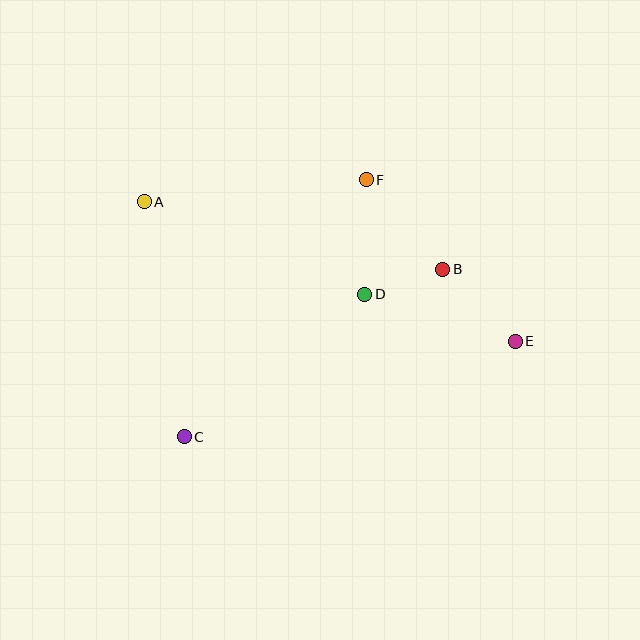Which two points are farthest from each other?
Points A and E are farthest from each other.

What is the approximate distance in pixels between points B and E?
The distance between B and E is approximately 102 pixels.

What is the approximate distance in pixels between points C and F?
The distance between C and F is approximately 315 pixels.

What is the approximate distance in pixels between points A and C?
The distance between A and C is approximately 238 pixels.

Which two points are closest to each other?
Points B and D are closest to each other.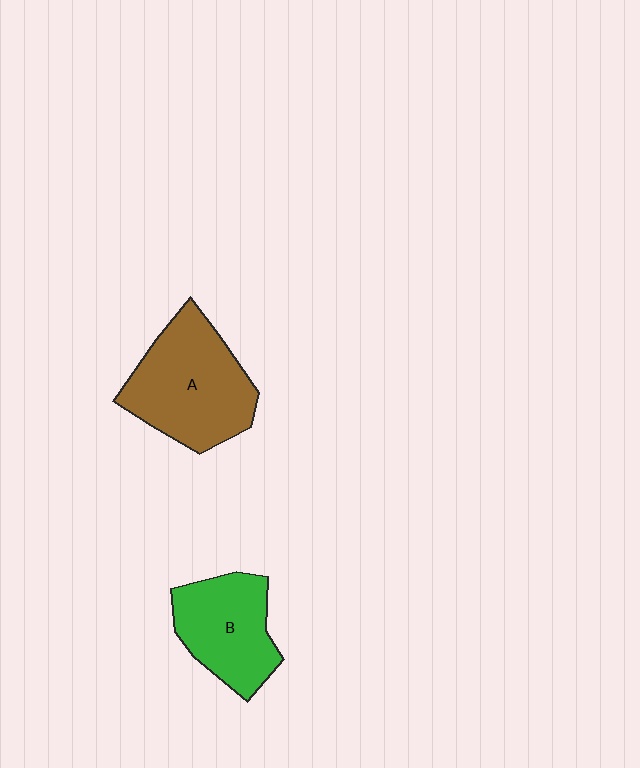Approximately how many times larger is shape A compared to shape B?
Approximately 1.3 times.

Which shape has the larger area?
Shape A (brown).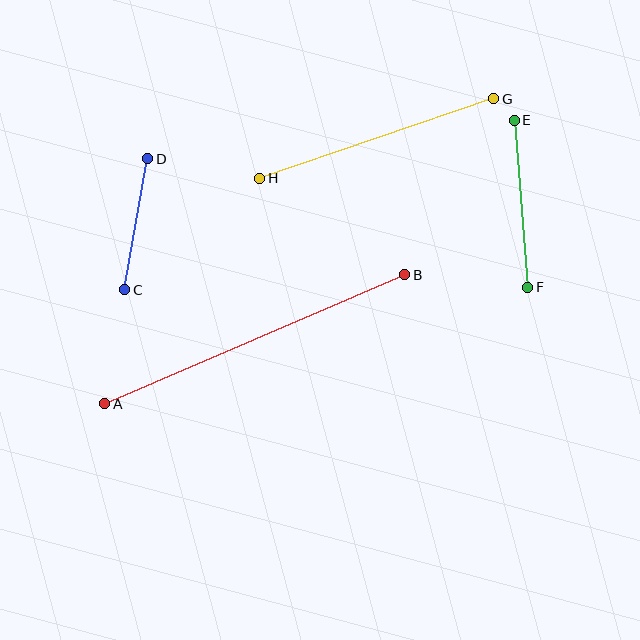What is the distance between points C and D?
The distance is approximately 133 pixels.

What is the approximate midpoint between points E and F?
The midpoint is at approximately (521, 204) pixels.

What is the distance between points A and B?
The distance is approximately 326 pixels.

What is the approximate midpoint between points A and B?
The midpoint is at approximately (255, 339) pixels.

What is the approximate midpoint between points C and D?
The midpoint is at approximately (136, 224) pixels.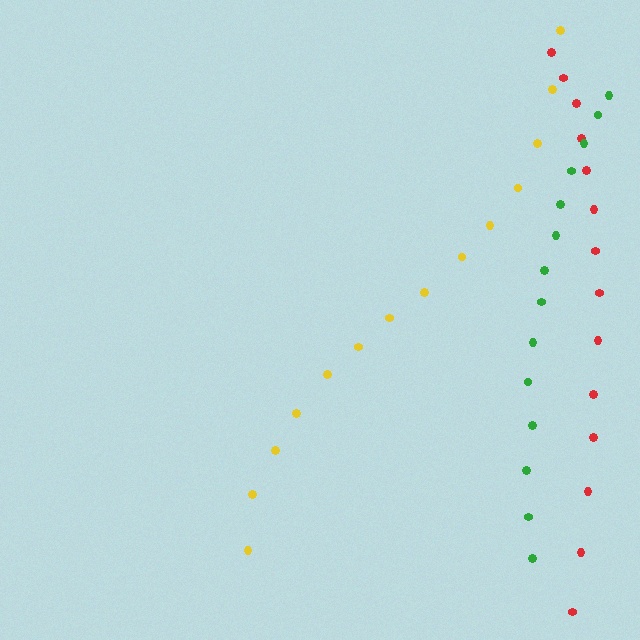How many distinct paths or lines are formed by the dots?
There are 3 distinct paths.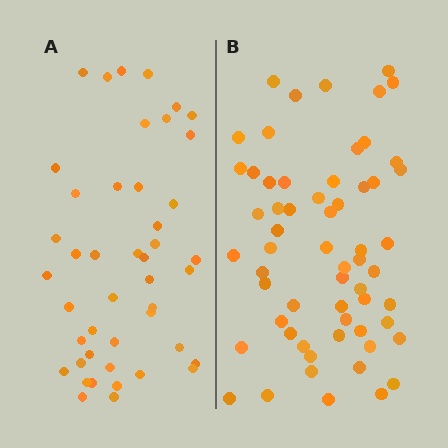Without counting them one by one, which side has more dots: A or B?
Region B (the right region) has more dots.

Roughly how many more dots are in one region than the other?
Region B has approximately 15 more dots than region A.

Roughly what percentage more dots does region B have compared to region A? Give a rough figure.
About 35% more.